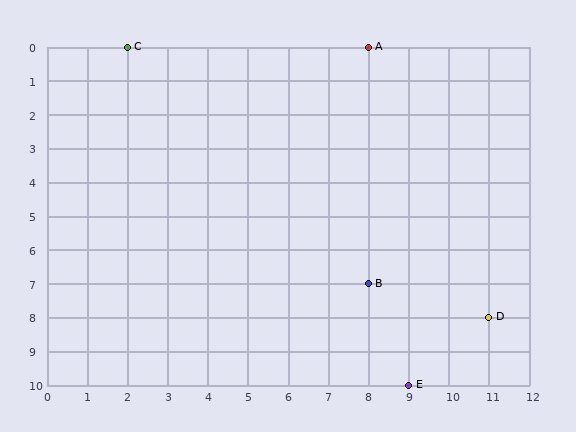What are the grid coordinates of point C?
Point C is at grid coordinates (2, 0).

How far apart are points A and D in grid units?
Points A and D are 3 columns and 8 rows apart (about 8.5 grid units diagonally).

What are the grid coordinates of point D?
Point D is at grid coordinates (11, 8).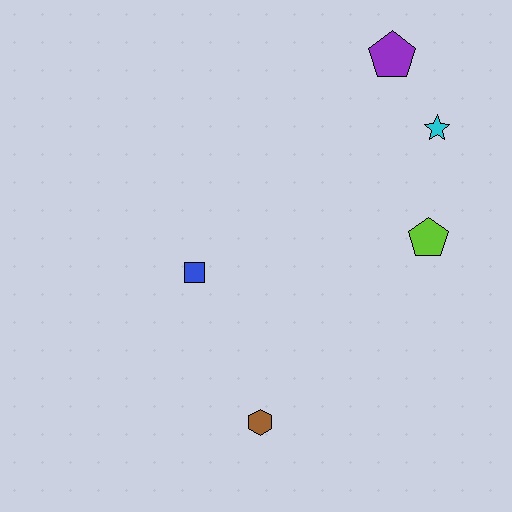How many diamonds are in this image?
There are no diamonds.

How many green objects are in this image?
There are no green objects.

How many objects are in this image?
There are 5 objects.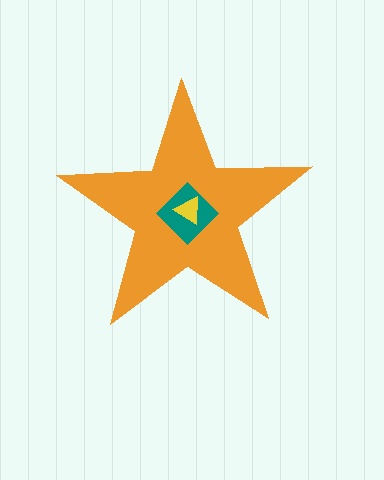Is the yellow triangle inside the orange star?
Yes.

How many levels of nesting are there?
3.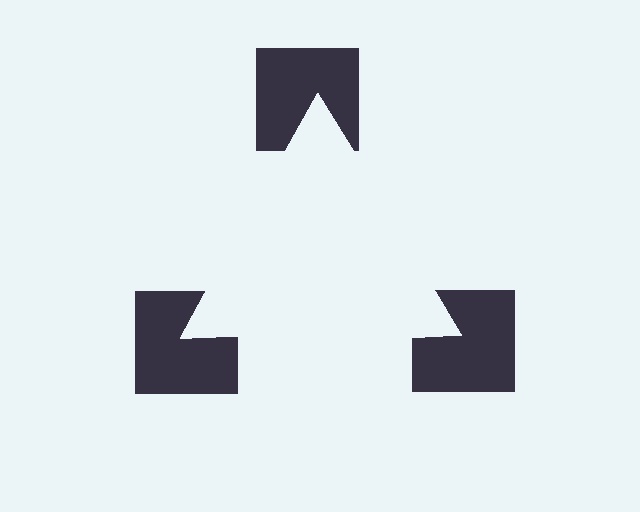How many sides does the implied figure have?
3 sides.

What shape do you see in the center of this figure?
An illusory triangle — its edges are inferred from the aligned wedge cuts in the notched squares, not physically drawn.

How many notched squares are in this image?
There are 3 — one at each vertex of the illusory triangle.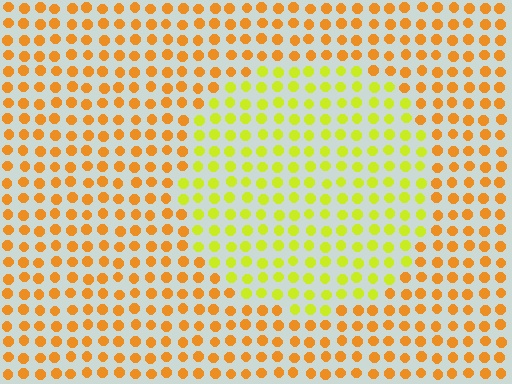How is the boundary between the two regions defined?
The boundary is defined purely by a slight shift in hue (about 39 degrees). Spacing, size, and orientation are identical on both sides.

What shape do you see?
I see a circle.